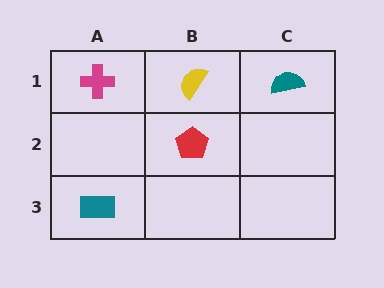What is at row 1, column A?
A magenta cross.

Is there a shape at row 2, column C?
No, that cell is empty.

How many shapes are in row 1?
3 shapes.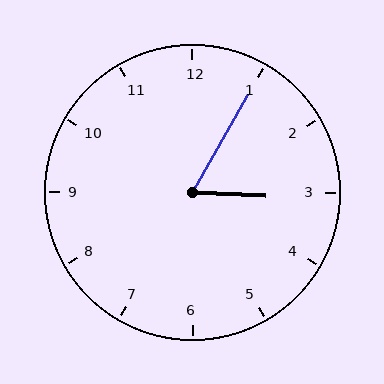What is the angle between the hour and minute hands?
Approximately 62 degrees.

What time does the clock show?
3:05.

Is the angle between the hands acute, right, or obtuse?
It is acute.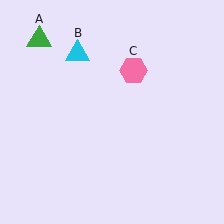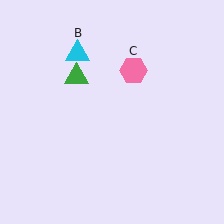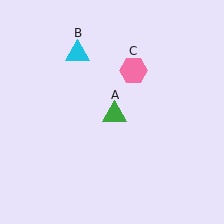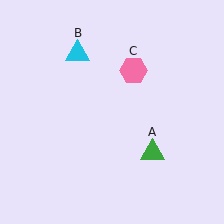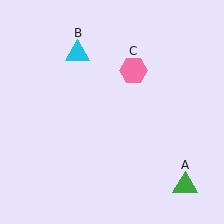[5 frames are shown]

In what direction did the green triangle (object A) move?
The green triangle (object A) moved down and to the right.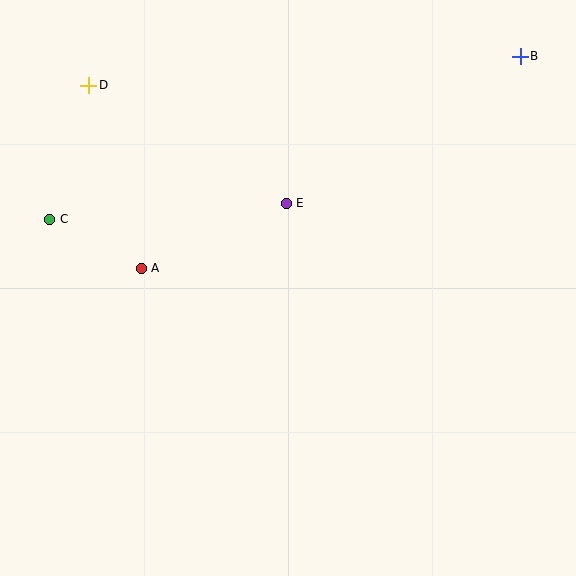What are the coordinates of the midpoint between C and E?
The midpoint between C and E is at (168, 211).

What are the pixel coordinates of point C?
Point C is at (50, 219).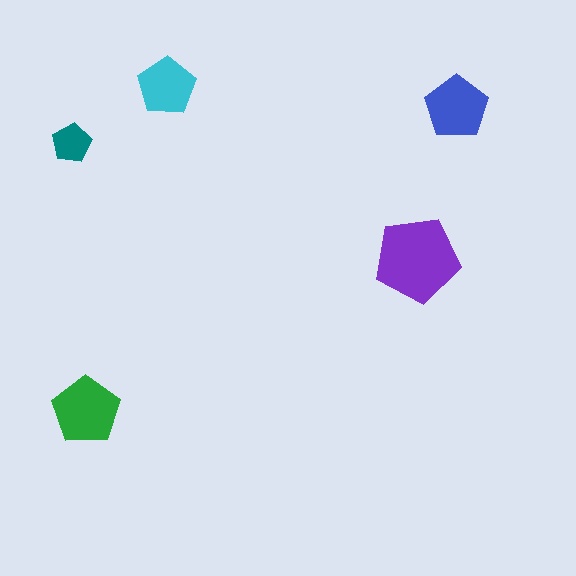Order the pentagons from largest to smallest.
the purple one, the green one, the blue one, the cyan one, the teal one.